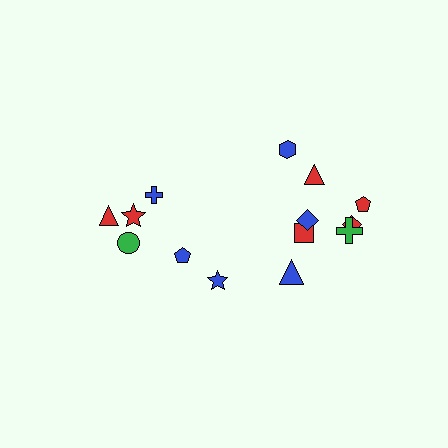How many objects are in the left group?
There are 6 objects.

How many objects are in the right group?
There are 8 objects.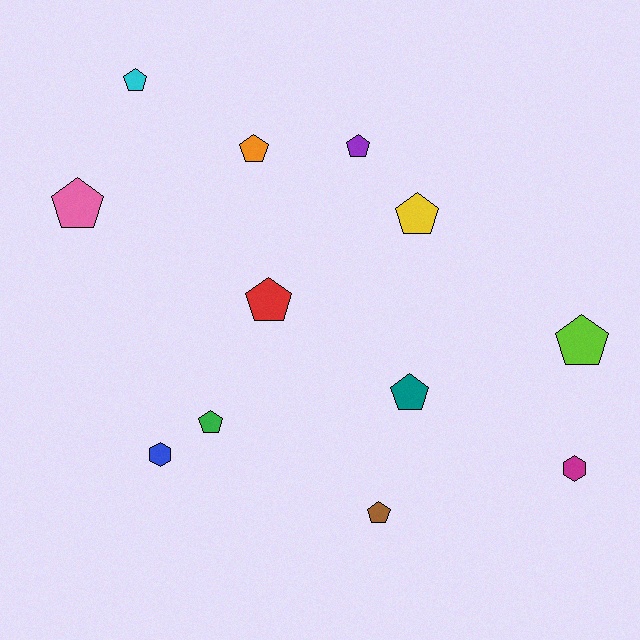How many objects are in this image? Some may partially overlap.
There are 12 objects.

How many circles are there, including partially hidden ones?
There are no circles.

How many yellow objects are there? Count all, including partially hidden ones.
There is 1 yellow object.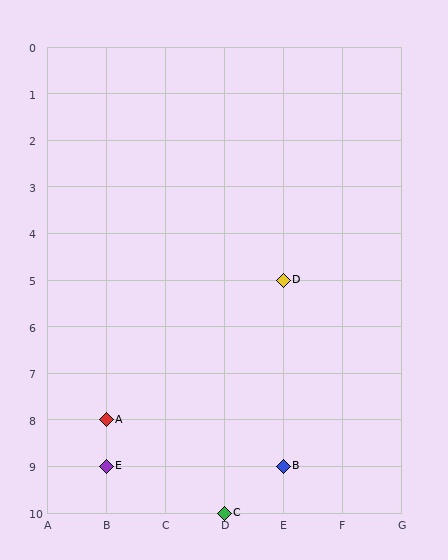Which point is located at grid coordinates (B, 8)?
Point A is at (B, 8).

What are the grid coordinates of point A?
Point A is at grid coordinates (B, 8).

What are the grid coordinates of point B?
Point B is at grid coordinates (E, 9).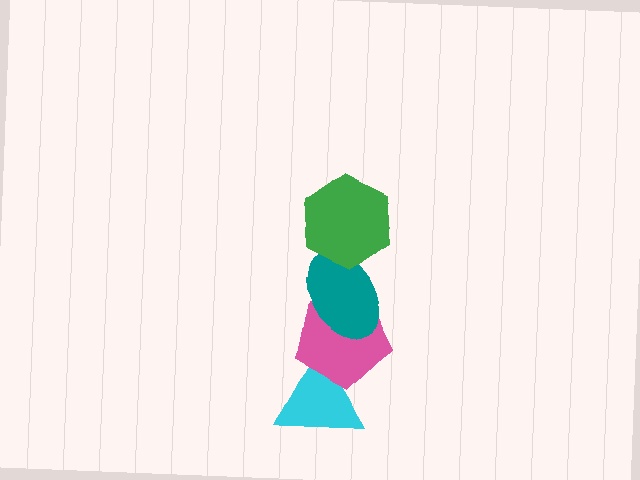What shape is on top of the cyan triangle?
The pink pentagon is on top of the cyan triangle.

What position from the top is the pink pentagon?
The pink pentagon is 3rd from the top.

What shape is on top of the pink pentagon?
The teal ellipse is on top of the pink pentagon.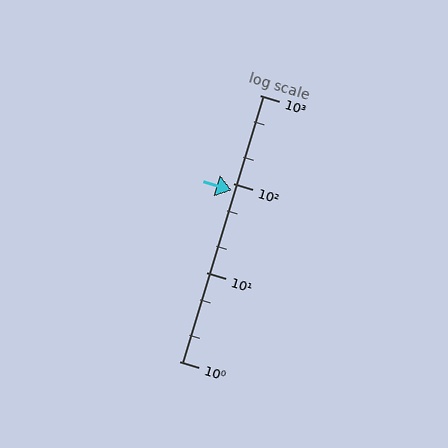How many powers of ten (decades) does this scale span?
The scale spans 3 decades, from 1 to 1000.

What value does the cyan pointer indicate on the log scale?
The pointer indicates approximately 85.